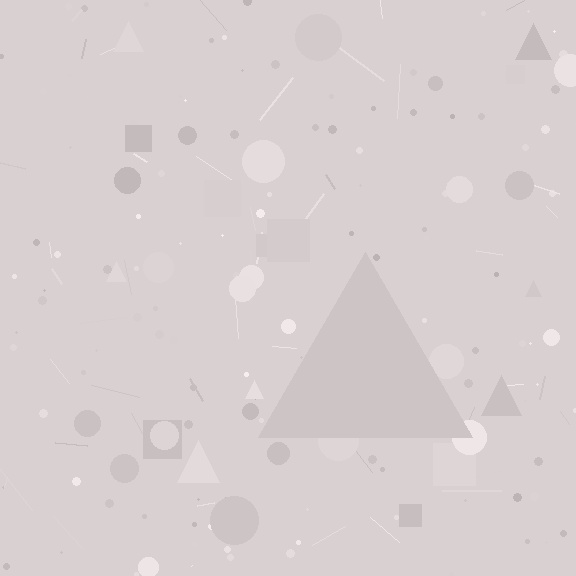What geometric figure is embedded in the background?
A triangle is embedded in the background.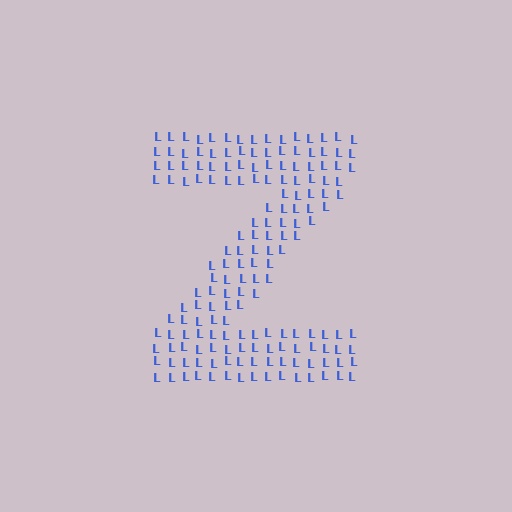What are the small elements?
The small elements are letter L's.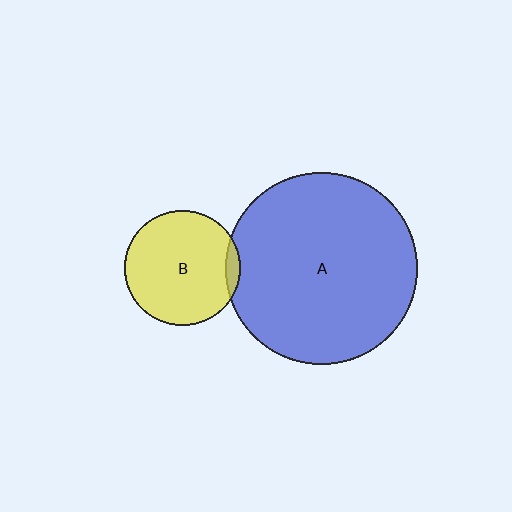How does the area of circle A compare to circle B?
Approximately 2.8 times.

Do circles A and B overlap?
Yes.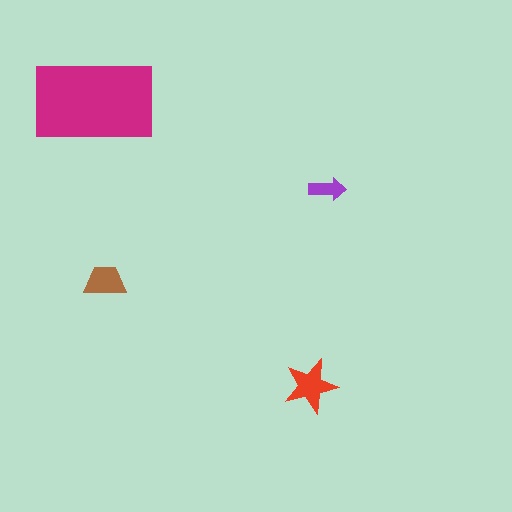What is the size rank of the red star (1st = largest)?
2nd.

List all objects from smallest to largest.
The purple arrow, the brown trapezoid, the red star, the magenta rectangle.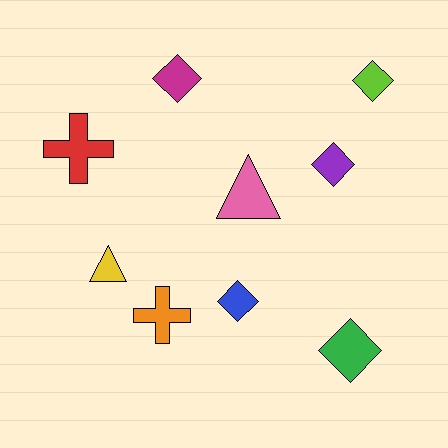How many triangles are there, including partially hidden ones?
There are 2 triangles.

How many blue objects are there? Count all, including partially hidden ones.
There is 1 blue object.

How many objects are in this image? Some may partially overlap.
There are 9 objects.